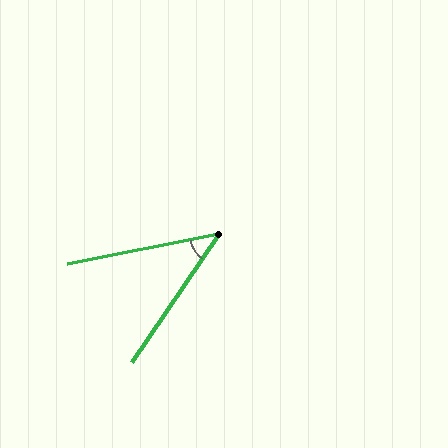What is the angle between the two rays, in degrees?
Approximately 44 degrees.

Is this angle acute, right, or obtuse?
It is acute.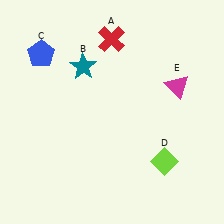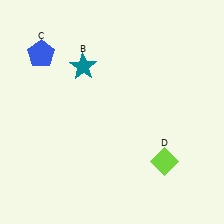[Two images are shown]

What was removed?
The magenta triangle (E), the red cross (A) were removed in Image 2.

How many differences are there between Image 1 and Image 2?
There are 2 differences between the two images.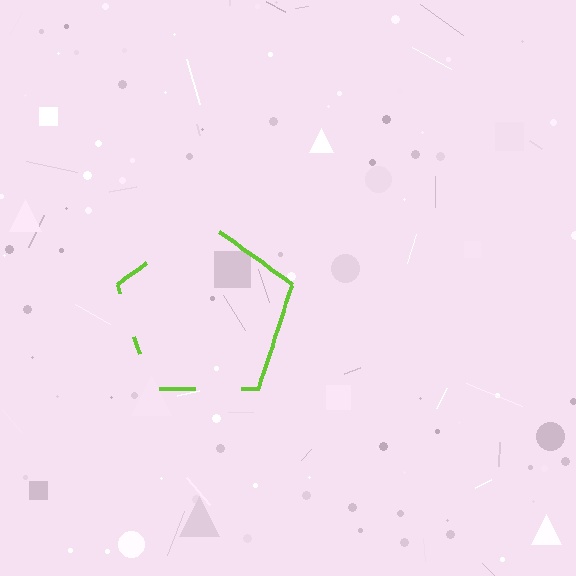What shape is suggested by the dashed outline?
The dashed outline suggests a pentagon.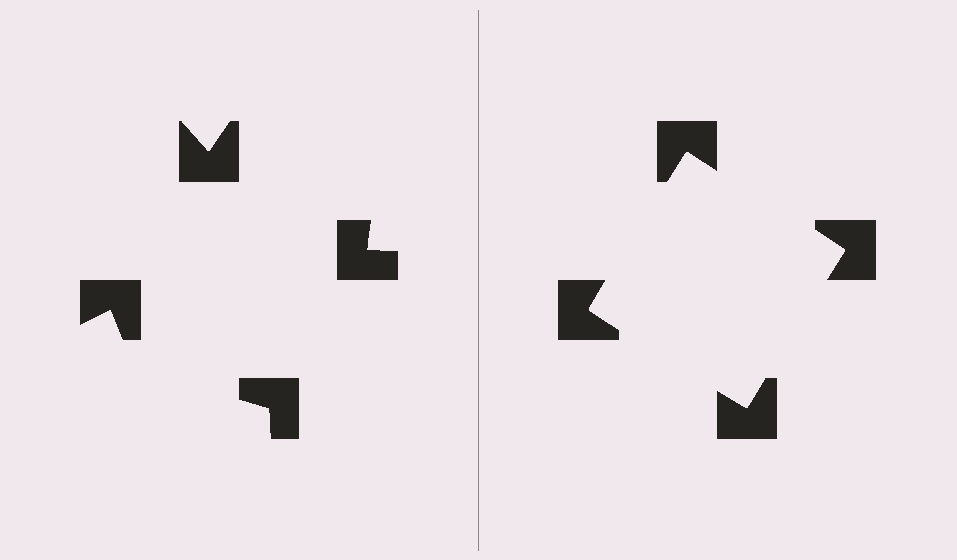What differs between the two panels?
The notched squares are positioned identically on both sides; only the wedge orientations differ. On the right they align to a square; on the left they are misaligned.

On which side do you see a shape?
An illusory square appears on the right side. On the left side the wedge cuts are rotated, so no coherent shape forms.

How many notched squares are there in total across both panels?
8 — 4 on each side.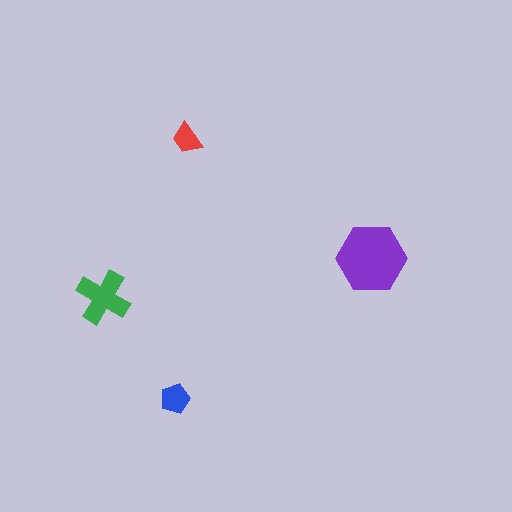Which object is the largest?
The purple hexagon.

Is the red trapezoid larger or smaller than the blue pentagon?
Smaller.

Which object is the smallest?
The red trapezoid.